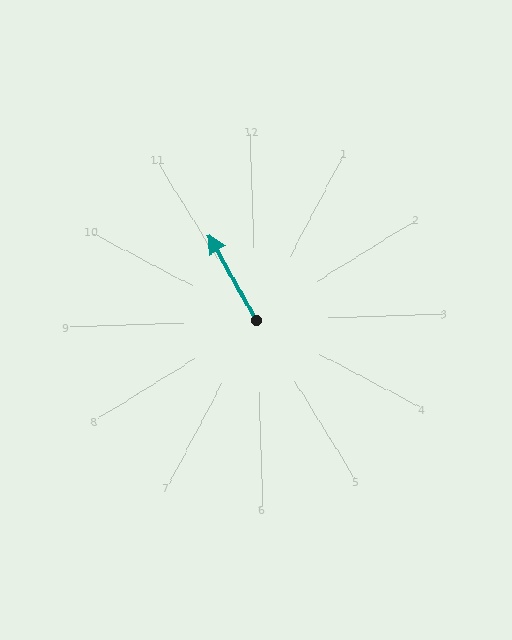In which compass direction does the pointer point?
Northwest.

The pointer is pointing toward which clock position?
Roughly 11 o'clock.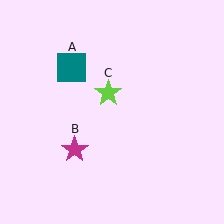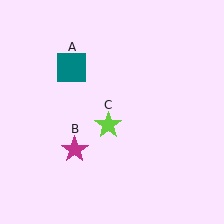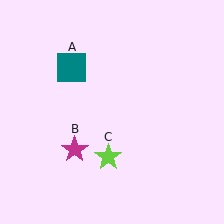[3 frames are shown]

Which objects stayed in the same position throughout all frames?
Teal square (object A) and magenta star (object B) remained stationary.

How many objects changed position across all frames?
1 object changed position: lime star (object C).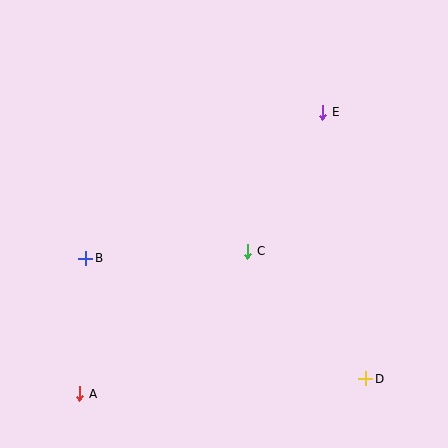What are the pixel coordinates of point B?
Point B is at (86, 259).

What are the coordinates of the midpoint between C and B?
The midpoint between C and B is at (167, 255).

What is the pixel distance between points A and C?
The distance between A and C is 220 pixels.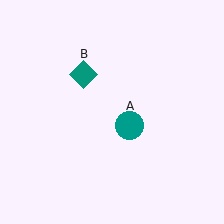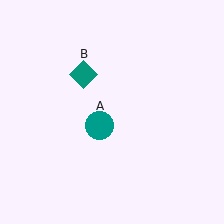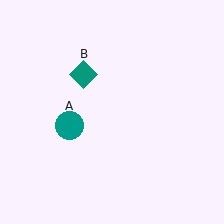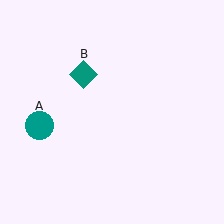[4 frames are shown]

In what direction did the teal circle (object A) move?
The teal circle (object A) moved left.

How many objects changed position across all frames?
1 object changed position: teal circle (object A).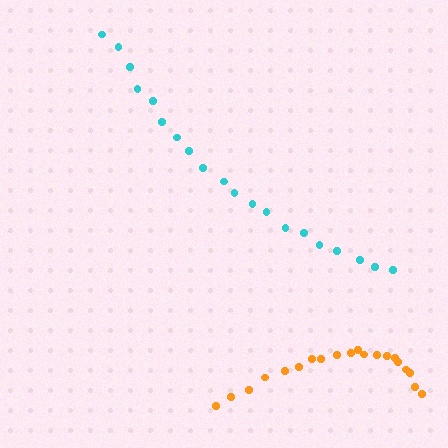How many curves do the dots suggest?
There are 2 distinct paths.